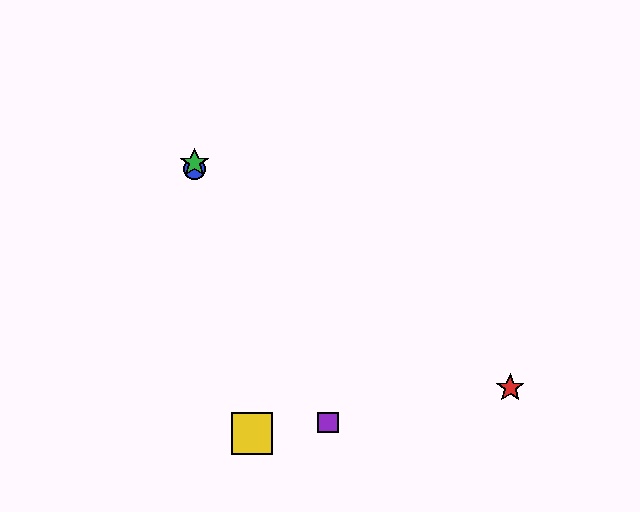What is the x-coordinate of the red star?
The red star is at x≈510.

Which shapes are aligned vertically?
The blue circle, the green star are aligned vertically.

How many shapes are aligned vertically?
2 shapes (the blue circle, the green star) are aligned vertically.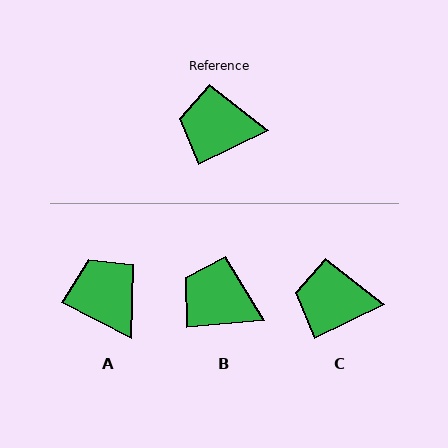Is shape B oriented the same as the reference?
No, it is off by about 21 degrees.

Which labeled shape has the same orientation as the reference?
C.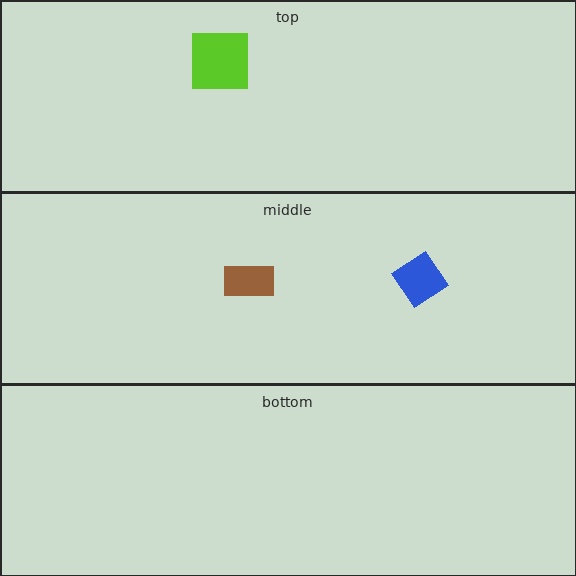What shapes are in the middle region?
The blue diamond, the brown rectangle.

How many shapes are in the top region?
1.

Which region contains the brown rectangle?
The middle region.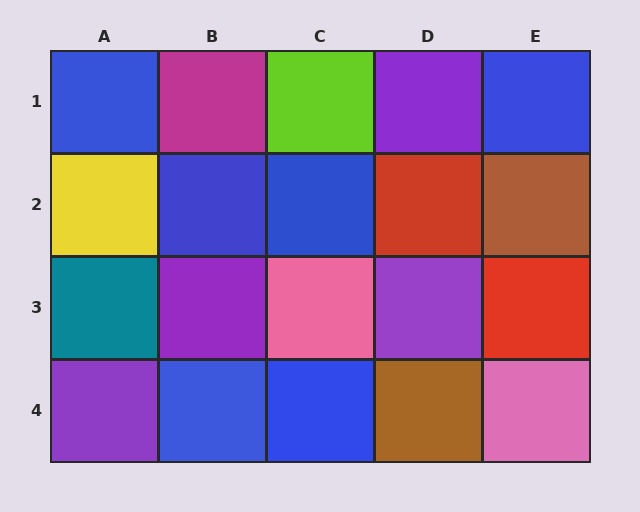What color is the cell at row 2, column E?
Brown.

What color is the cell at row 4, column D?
Brown.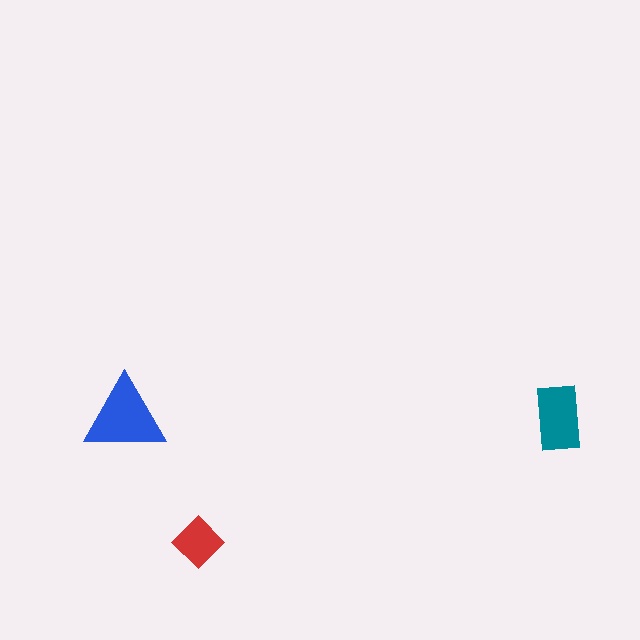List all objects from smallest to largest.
The red diamond, the teal rectangle, the blue triangle.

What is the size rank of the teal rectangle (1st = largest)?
2nd.